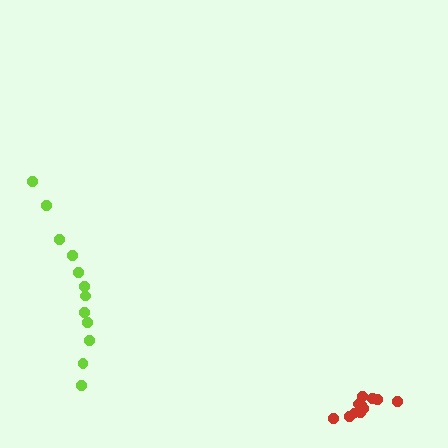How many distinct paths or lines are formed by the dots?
There are 2 distinct paths.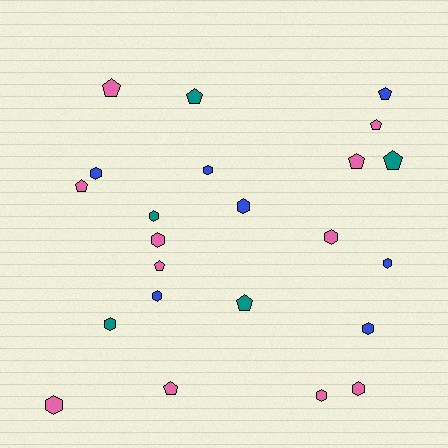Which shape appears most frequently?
Hexagon, with 13 objects.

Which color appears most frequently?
Pink, with 11 objects.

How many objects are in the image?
There are 23 objects.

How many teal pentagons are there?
There are 3 teal pentagons.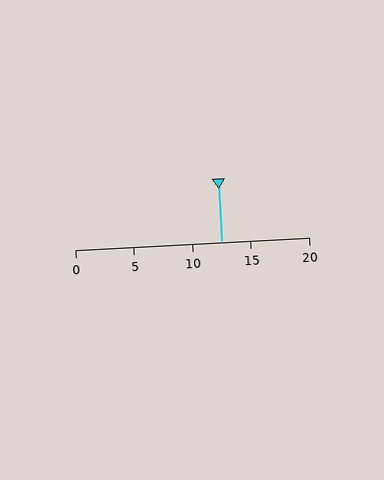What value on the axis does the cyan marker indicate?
The marker indicates approximately 12.5.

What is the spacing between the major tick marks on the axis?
The major ticks are spaced 5 apart.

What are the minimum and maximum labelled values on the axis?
The axis runs from 0 to 20.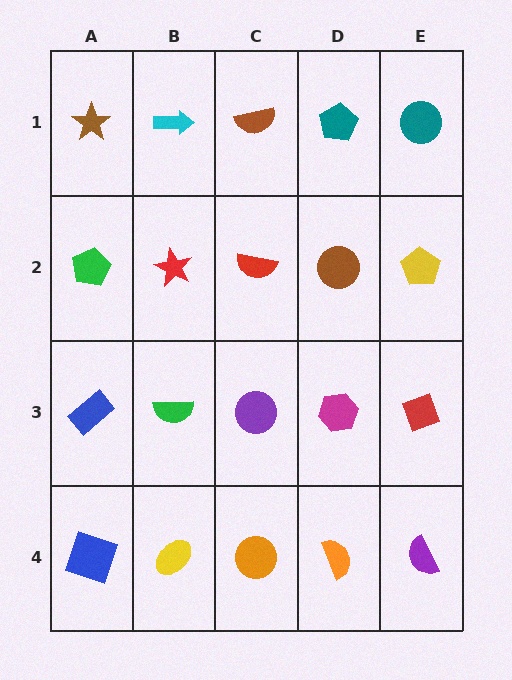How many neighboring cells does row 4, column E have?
2.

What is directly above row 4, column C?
A purple circle.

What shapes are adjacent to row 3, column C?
A red semicircle (row 2, column C), an orange circle (row 4, column C), a green semicircle (row 3, column B), a magenta hexagon (row 3, column D).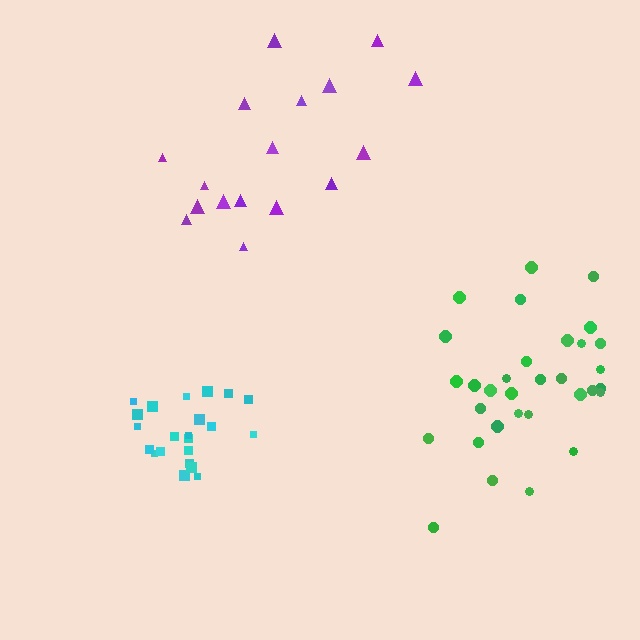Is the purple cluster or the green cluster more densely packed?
Green.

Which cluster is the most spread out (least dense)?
Purple.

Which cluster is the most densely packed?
Cyan.